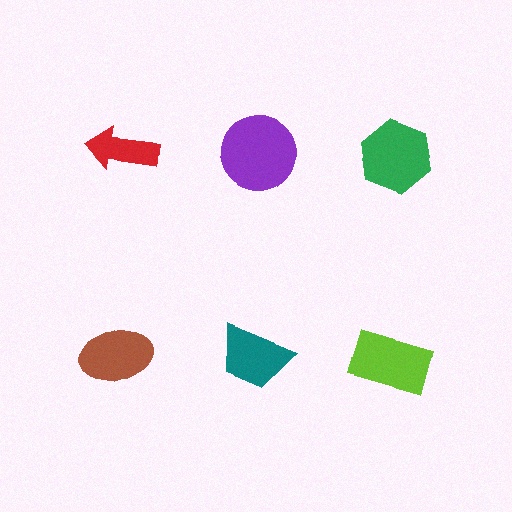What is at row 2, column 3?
A lime rectangle.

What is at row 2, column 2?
A teal trapezoid.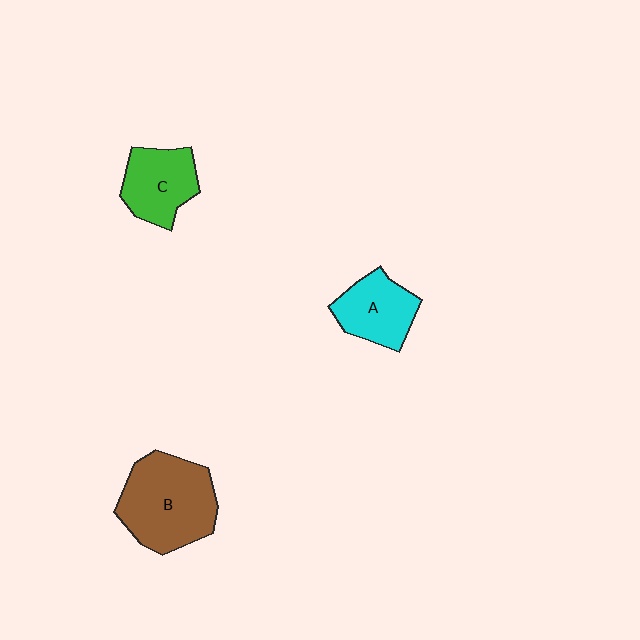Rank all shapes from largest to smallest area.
From largest to smallest: B (brown), C (green), A (cyan).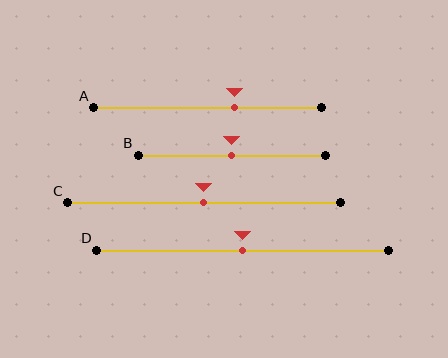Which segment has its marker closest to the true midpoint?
Segment B has its marker closest to the true midpoint.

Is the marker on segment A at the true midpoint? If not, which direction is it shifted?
No, the marker on segment A is shifted to the right by about 12% of the segment length.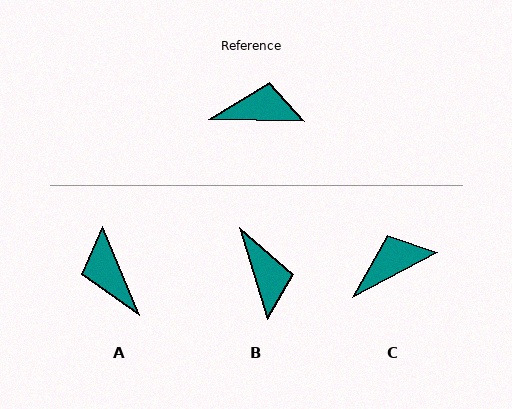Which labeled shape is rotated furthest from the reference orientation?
A, about 114 degrees away.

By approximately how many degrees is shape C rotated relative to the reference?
Approximately 30 degrees counter-clockwise.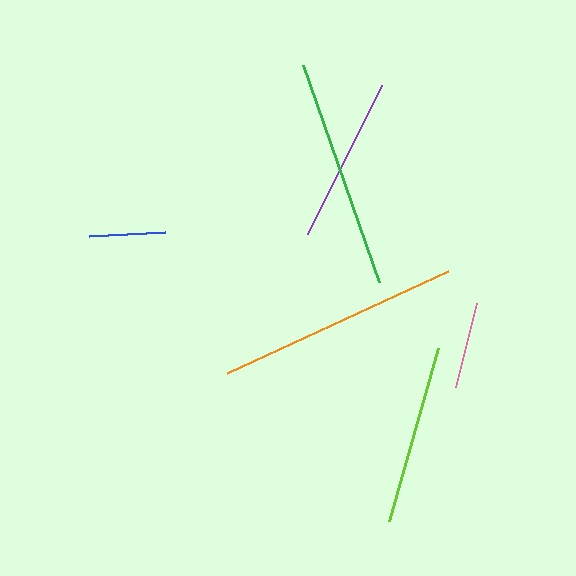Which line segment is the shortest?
The blue line is the shortest at approximately 76 pixels.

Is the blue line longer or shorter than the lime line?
The lime line is longer than the blue line.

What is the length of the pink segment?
The pink segment is approximately 87 pixels long.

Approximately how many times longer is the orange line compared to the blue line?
The orange line is approximately 3.2 times the length of the blue line.